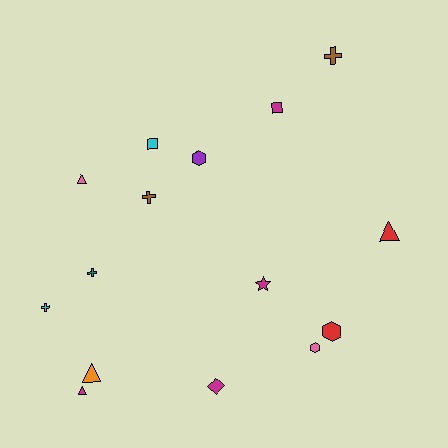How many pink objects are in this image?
There are 2 pink objects.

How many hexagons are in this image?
There are 3 hexagons.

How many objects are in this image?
There are 15 objects.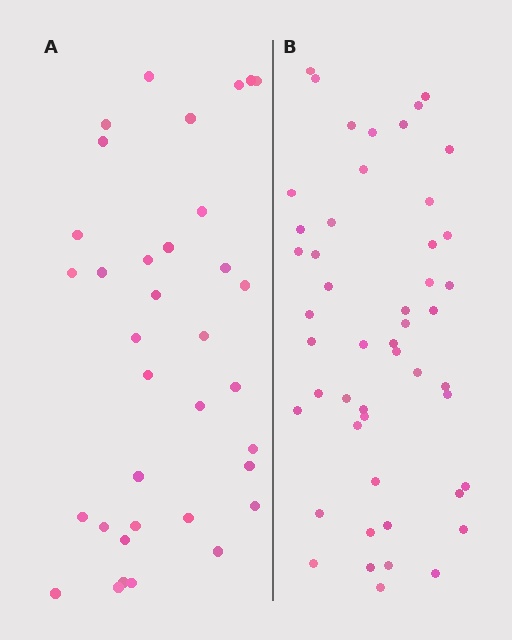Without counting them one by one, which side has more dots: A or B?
Region B (the right region) has more dots.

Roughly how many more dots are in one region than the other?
Region B has approximately 15 more dots than region A.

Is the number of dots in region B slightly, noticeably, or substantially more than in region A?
Region B has noticeably more, but not dramatically so. The ratio is roughly 1.4 to 1.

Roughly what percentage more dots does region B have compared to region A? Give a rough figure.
About 40% more.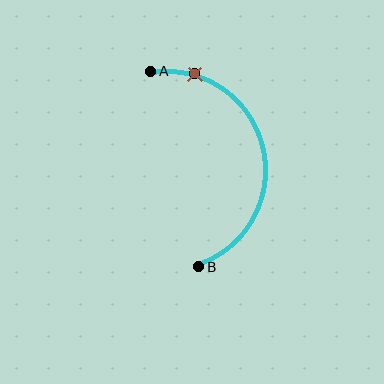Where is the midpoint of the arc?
The arc midpoint is the point on the curve farthest from the straight line joining A and B. It sits to the right of that line.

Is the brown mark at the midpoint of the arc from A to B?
No. The brown mark lies on the arc but is closer to endpoint A. The arc midpoint would be at the point on the curve equidistant along the arc from both A and B.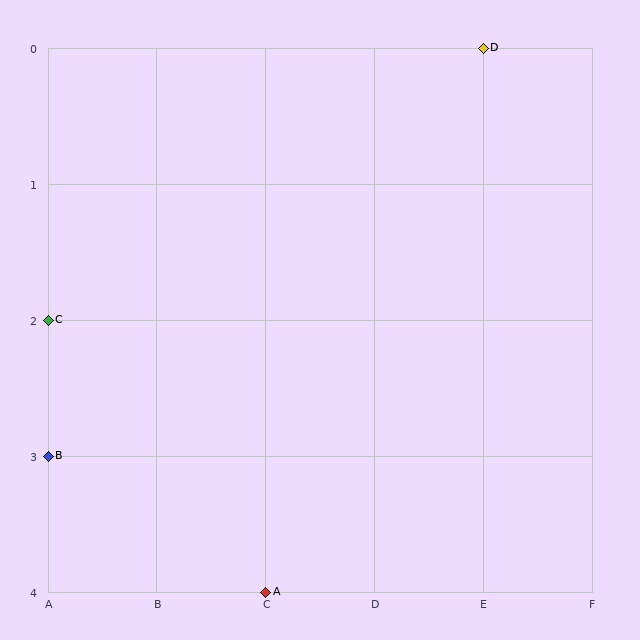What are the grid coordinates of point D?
Point D is at grid coordinates (E, 0).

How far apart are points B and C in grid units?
Points B and C are 1 row apart.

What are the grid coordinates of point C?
Point C is at grid coordinates (A, 2).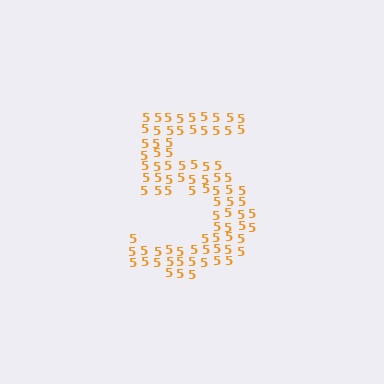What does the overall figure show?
The overall figure shows the digit 5.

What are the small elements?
The small elements are digit 5's.